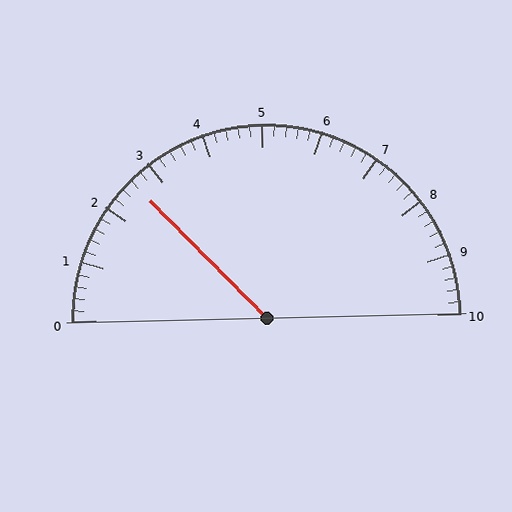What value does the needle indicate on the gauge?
The needle indicates approximately 2.6.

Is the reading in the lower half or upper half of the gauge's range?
The reading is in the lower half of the range (0 to 10).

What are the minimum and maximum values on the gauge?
The gauge ranges from 0 to 10.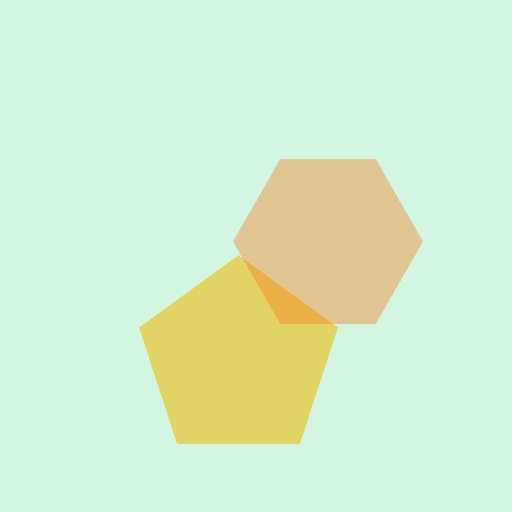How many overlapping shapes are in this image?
There are 2 overlapping shapes in the image.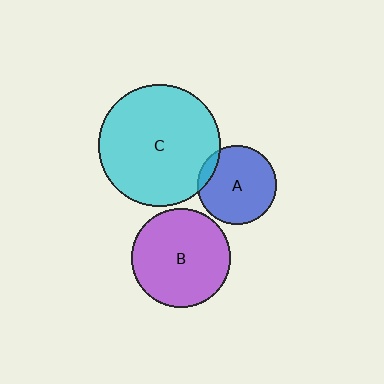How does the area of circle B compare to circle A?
Approximately 1.6 times.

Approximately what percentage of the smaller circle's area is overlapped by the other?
Approximately 10%.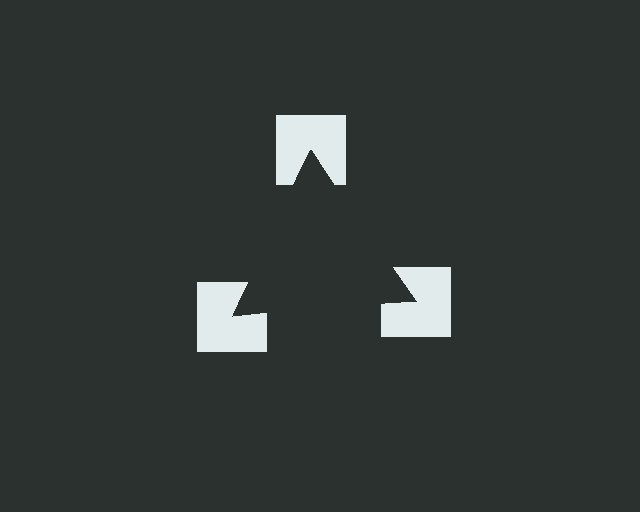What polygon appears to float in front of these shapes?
An illusory triangle — its edges are inferred from the aligned wedge cuts in the notched squares, not physically drawn.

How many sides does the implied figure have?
3 sides.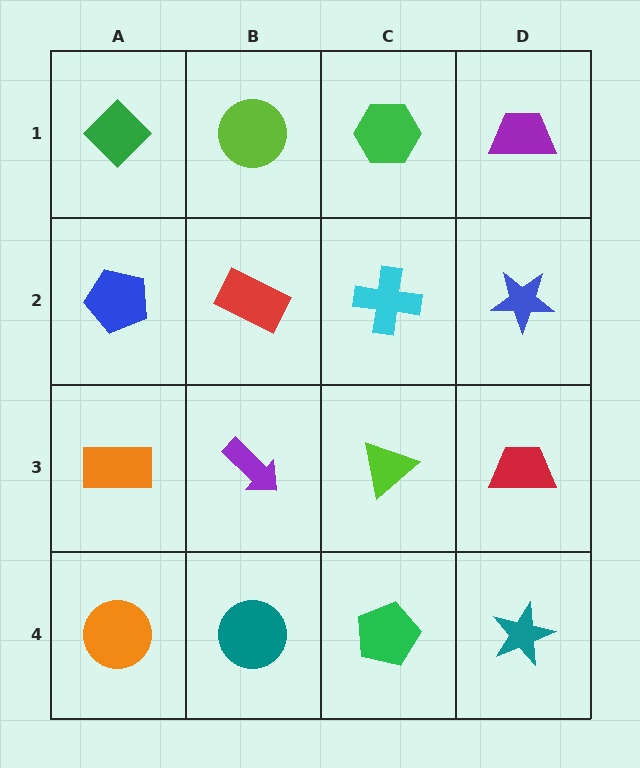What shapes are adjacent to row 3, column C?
A cyan cross (row 2, column C), a green pentagon (row 4, column C), a purple arrow (row 3, column B), a red trapezoid (row 3, column D).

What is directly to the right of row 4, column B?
A green pentagon.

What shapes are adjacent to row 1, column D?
A blue star (row 2, column D), a green hexagon (row 1, column C).